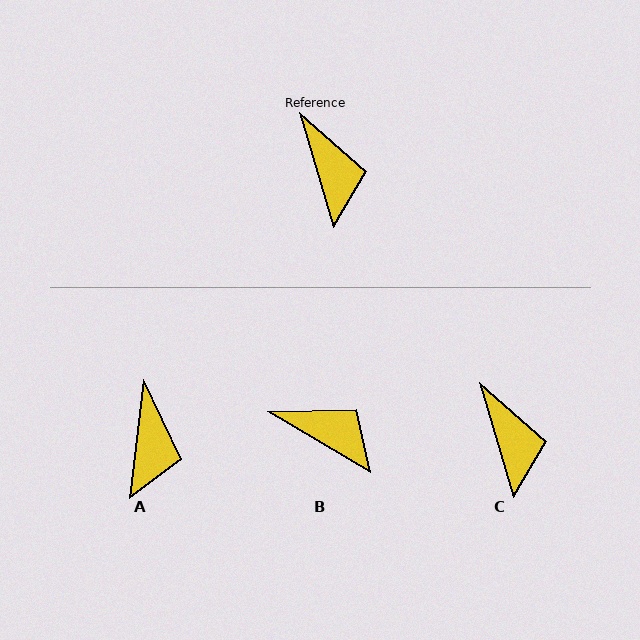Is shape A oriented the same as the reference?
No, it is off by about 23 degrees.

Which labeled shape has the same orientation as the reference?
C.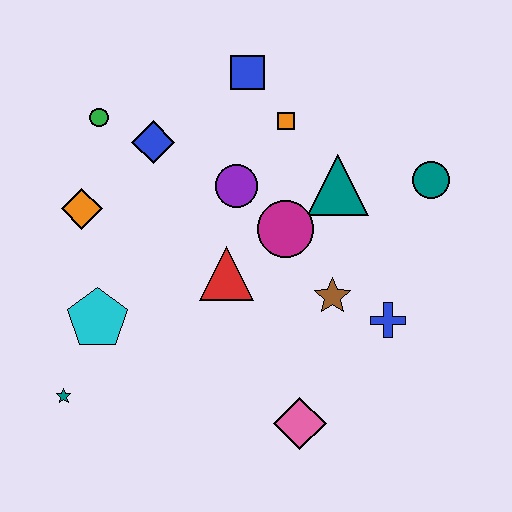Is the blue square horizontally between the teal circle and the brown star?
No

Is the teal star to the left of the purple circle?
Yes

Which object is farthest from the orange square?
The teal star is farthest from the orange square.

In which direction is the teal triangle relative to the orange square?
The teal triangle is below the orange square.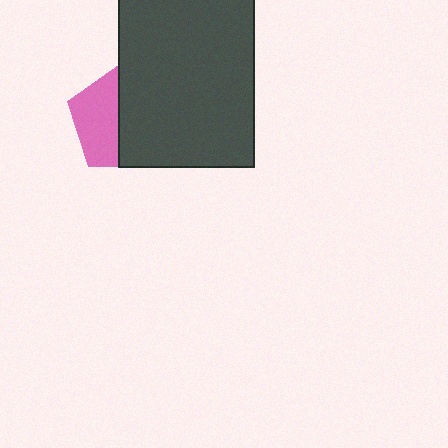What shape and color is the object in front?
The object in front is a dark gray rectangle.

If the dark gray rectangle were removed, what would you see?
You would see the complete pink pentagon.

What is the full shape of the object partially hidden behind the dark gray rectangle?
The partially hidden object is a pink pentagon.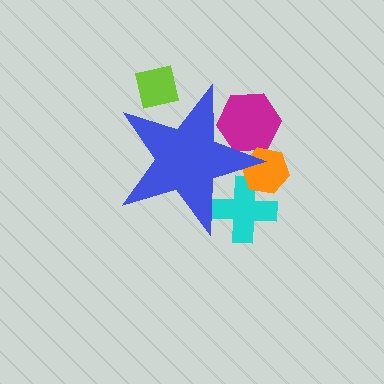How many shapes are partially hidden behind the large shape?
4 shapes are partially hidden.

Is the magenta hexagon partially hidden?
Yes, the magenta hexagon is partially hidden behind the blue star.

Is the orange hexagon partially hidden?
Yes, the orange hexagon is partially hidden behind the blue star.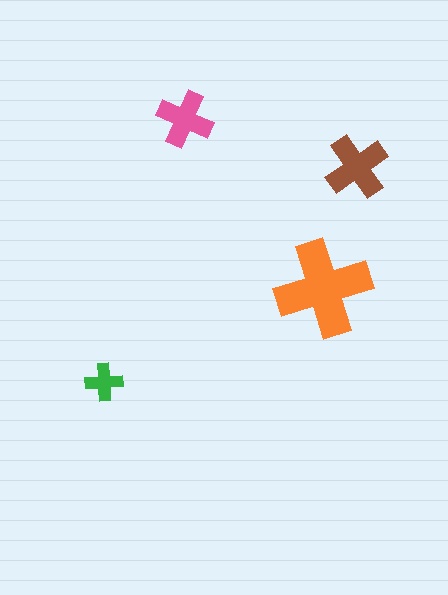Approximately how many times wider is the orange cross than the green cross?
About 2.5 times wider.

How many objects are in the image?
There are 4 objects in the image.